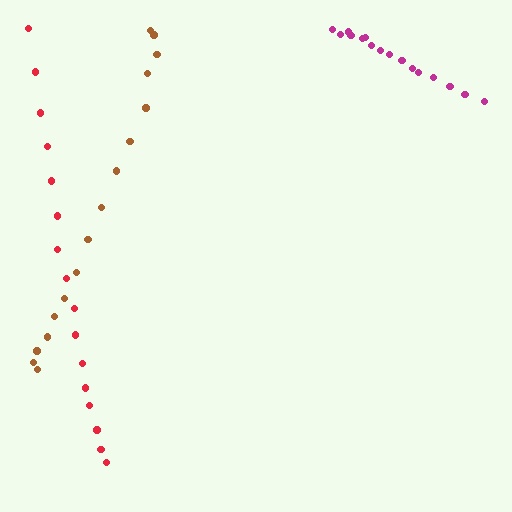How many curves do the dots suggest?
There are 3 distinct paths.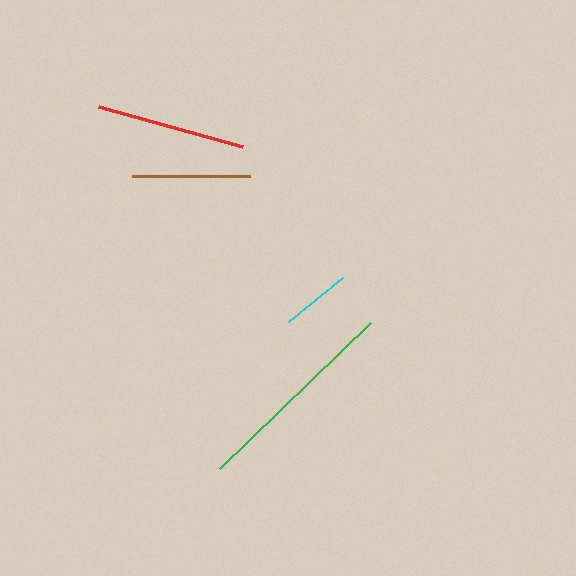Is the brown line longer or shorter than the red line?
The red line is longer than the brown line.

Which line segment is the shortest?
The cyan line is the shortest at approximately 69 pixels.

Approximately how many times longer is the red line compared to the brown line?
The red line is approximately 1.3 times the length of the brown line.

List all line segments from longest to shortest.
From longest to shortest: green, red, brown, cyan.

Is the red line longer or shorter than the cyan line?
The red line is longer than the cyan line.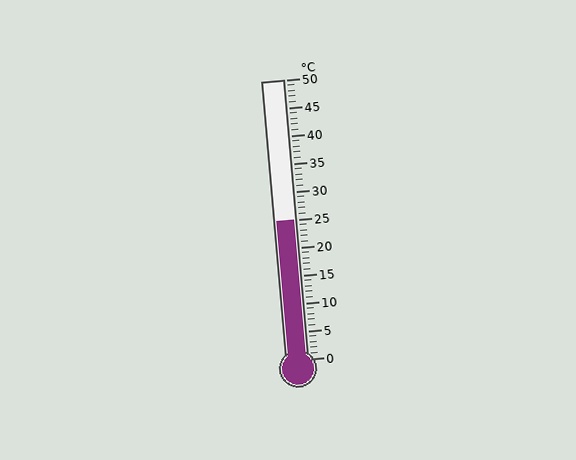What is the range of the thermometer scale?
The thermometer scale ranges from 0°C to 50°C.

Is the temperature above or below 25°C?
The temperature is at 25°C.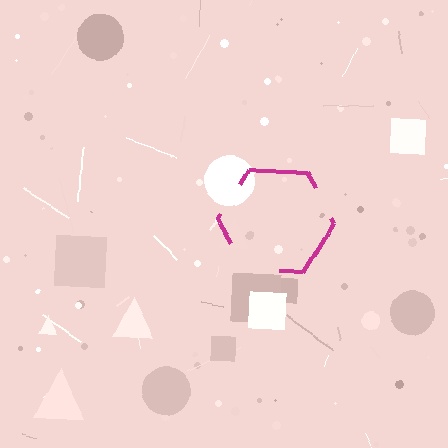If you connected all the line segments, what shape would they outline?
They would outline a hexagon.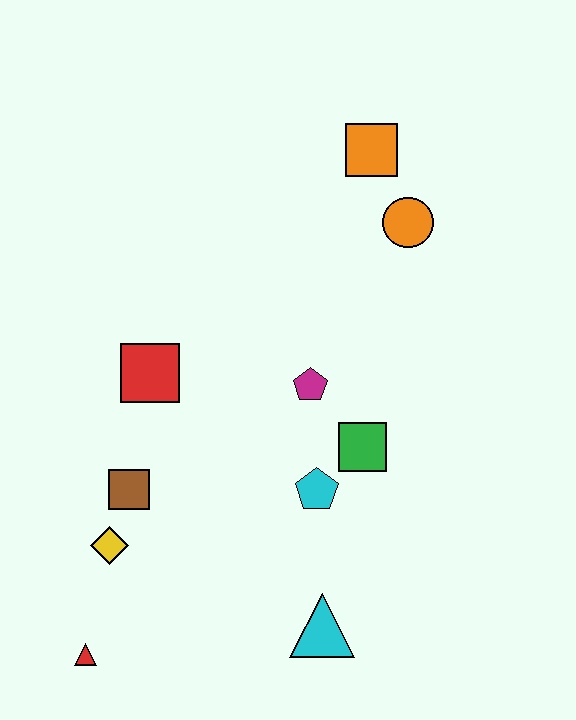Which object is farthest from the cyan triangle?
The orange square is farthest from the cyan triangle.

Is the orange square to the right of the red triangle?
Yes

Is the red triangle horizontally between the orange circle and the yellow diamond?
No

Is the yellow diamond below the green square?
Yes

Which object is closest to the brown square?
The yellow diamond is closest to the brown square.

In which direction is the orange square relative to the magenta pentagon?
The orange square is above the magenta pentagon.